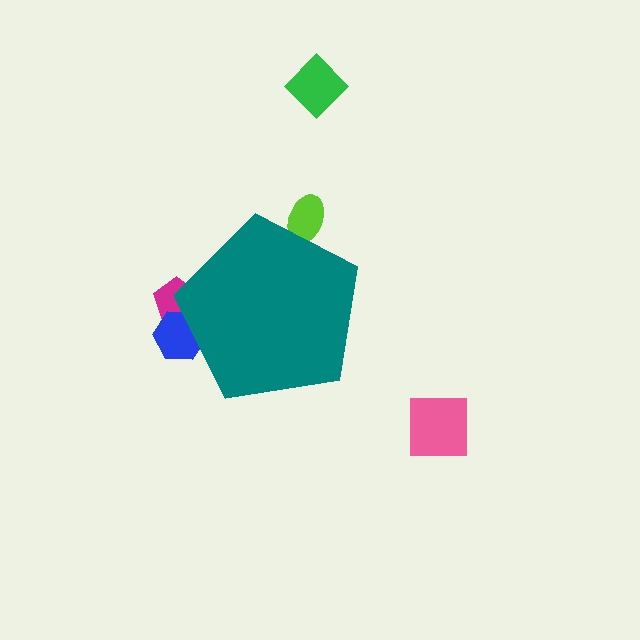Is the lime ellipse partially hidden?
Yes, the lime ellipse is partially hidden behind the teal pentagon.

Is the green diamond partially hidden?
No, the green diamond is fully visible.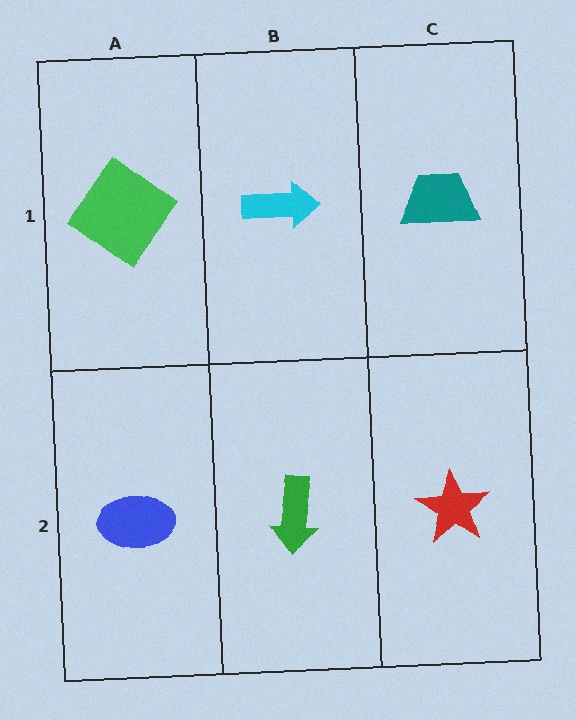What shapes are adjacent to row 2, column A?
A green diamond (row 1, column A), a green arrow (row 2, column B).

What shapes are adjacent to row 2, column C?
A teal trapezoid (row 1, column C), a green arrow (row 2, column B).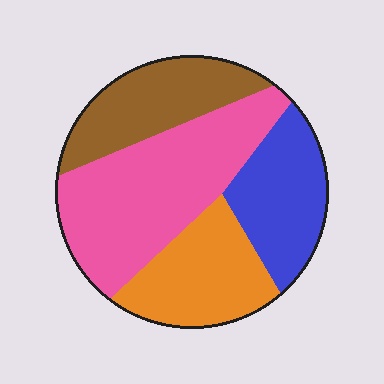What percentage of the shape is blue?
Blue takes up about one fifth (1/5) of the shape.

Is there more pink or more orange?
Pink.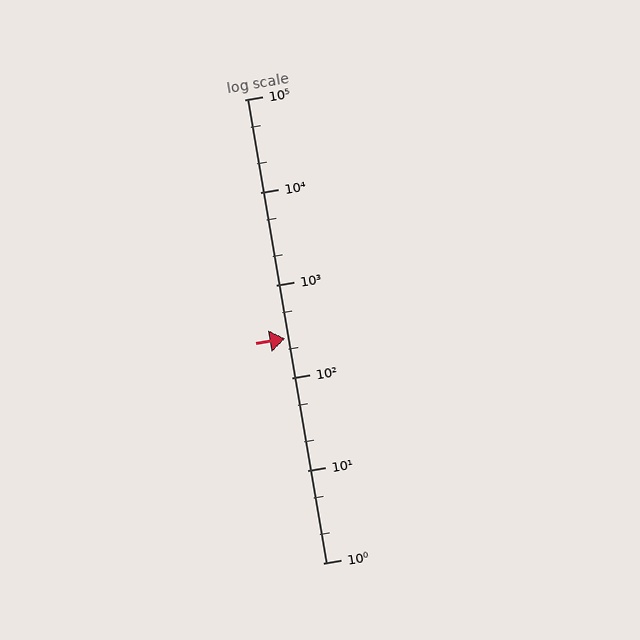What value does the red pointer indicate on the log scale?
The pointer indicates approximately 260.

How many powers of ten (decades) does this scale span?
The scale spans 5 decades, from 1 to 100000.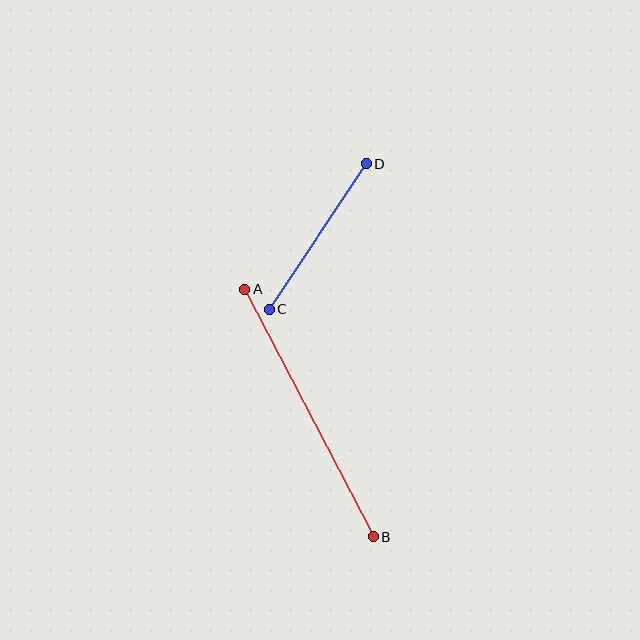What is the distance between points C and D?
The distance is approximately 175 pixels.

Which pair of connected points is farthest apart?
Points A and B are farthest apart.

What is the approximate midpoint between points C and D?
The midpoint is at approximately (318, 237) pixels.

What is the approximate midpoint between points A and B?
The midpoint is at approximately (309, 413) pixels.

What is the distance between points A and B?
The distance is approximately 279 pixels.